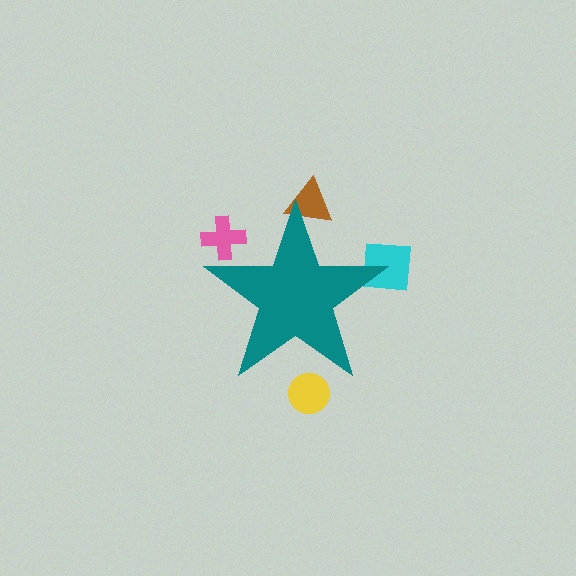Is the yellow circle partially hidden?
Yes, the yellow circle is partially hidden behind the teal star.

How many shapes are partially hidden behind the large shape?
4 shapes are partially hidden.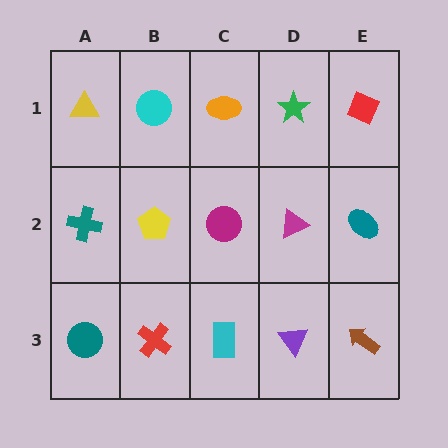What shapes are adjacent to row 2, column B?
A cyan circle (row 1, column B), a red cross (row 3, column B), a teal cross (row 2, column A), a magenta circle (row 2, column C).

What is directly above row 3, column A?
A teal cross.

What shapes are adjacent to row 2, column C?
An orange ellipse (row 1, column C), a cyan rectangle (row 3, column C), a yellow pentagon (row 2, column B), a magenta triangle (row 2, column D).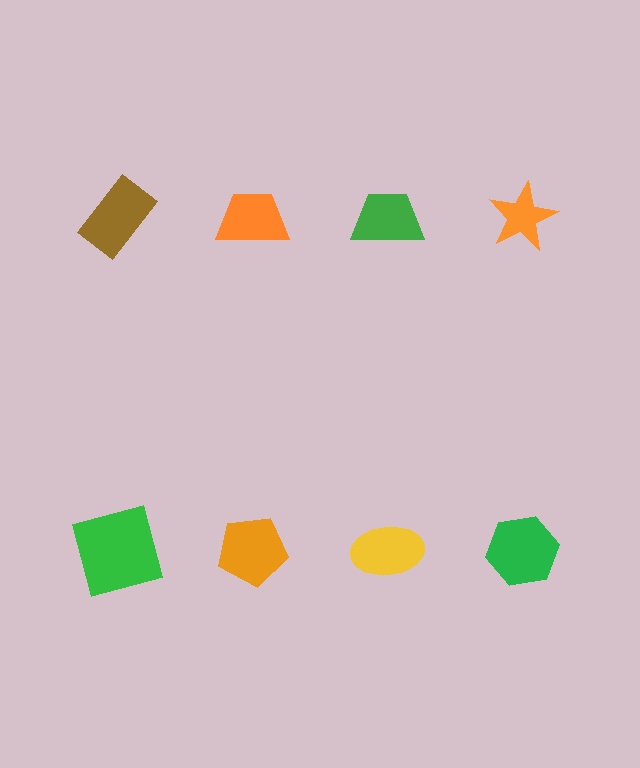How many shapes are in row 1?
4 shapes.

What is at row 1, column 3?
A green trapezoid.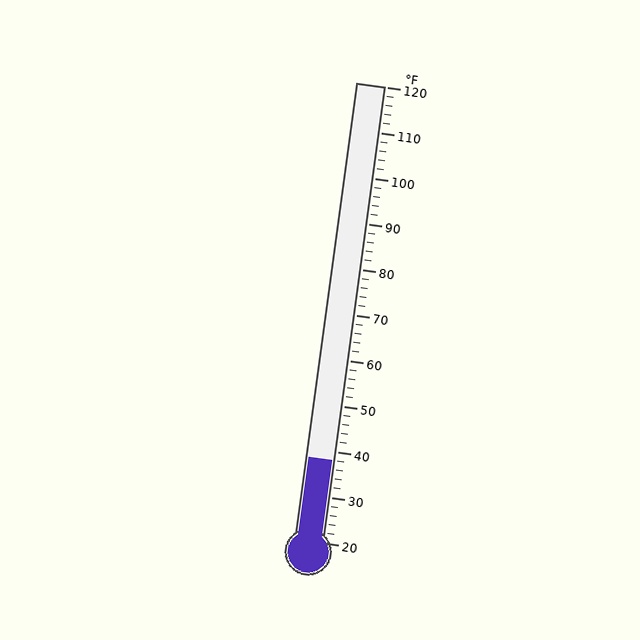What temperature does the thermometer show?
The thermometer shows approximately 38°F.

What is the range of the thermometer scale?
The thermometer scale ranges from 20°F to 120°F.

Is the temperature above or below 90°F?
The temperature is below 90°F.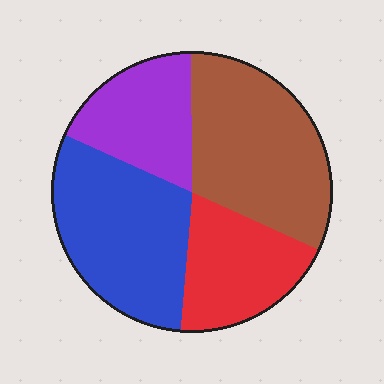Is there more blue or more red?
Blue.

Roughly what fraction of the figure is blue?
Blue covers 30% of the figure.